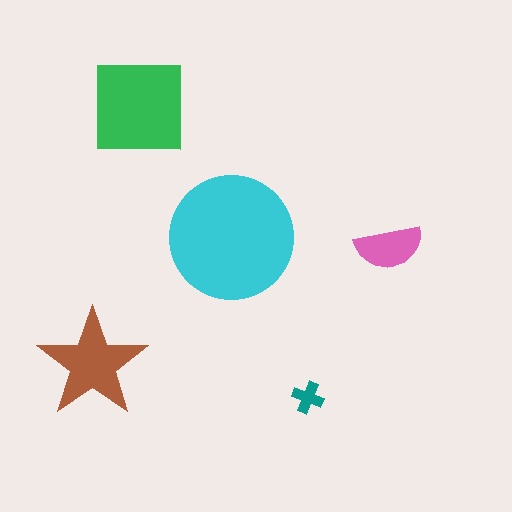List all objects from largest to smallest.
The cyan circle, the green square, the brown star, the pink semicircle, the teal cross.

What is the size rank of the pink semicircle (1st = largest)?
4th.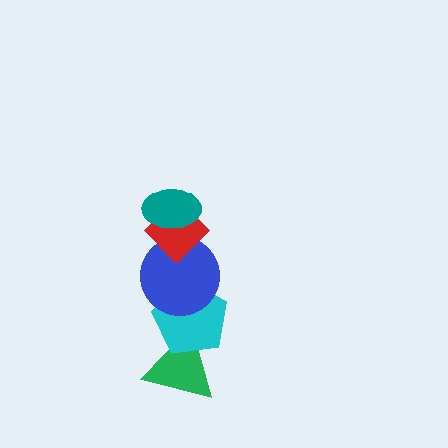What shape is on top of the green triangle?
The cyan pentagon is on top of the green triangle.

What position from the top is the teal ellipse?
The teal ellipse is 1st from the top.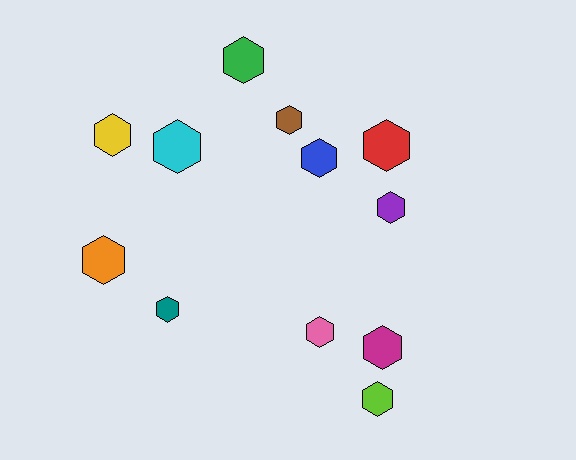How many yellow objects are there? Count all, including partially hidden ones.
There is 1 yellow object.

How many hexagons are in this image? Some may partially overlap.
There are 12 hexagons.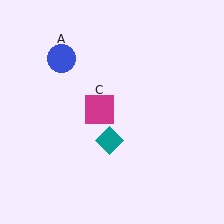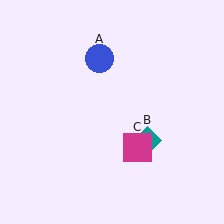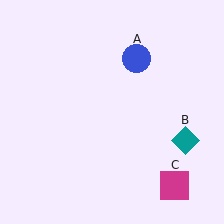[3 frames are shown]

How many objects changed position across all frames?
3 objects changed position: blue circle (object A), teal diamond (object B), magenta square (object C).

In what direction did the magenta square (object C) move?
The magenta square (object C) moved down and to the right.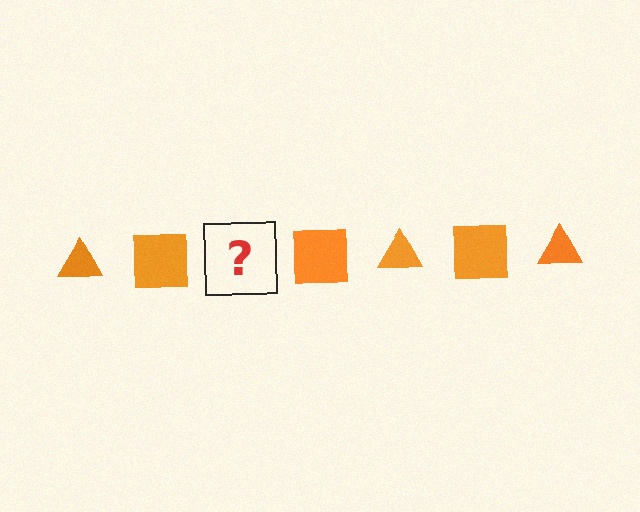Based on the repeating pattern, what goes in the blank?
The blank should be an orange triangle.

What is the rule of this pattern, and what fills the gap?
The rule is that the pattern cycles through triangle, square shapes in orange. The gap should be filled with an orange triangle.